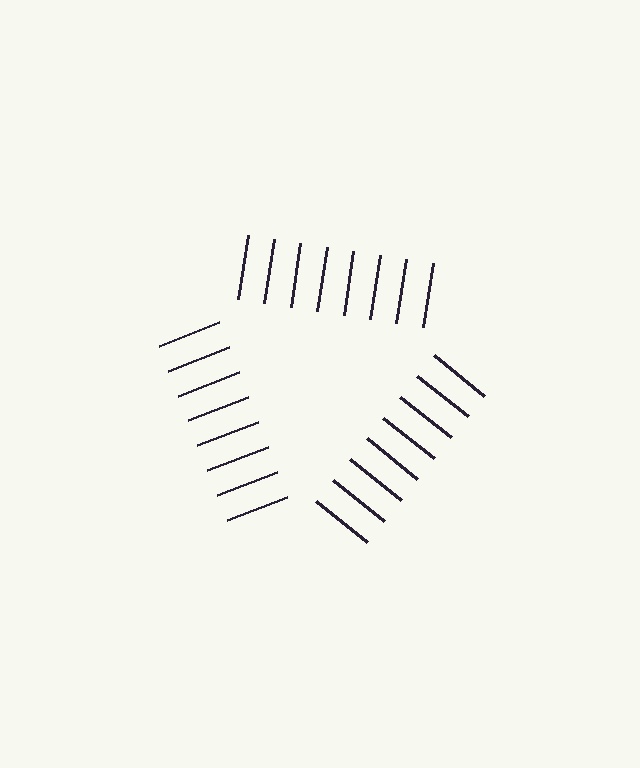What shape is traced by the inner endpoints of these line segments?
An illusory triangle — the line segments terminate on its edges but no continuous stroke is drawn.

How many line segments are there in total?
24 — 8 along each of the 3 edges.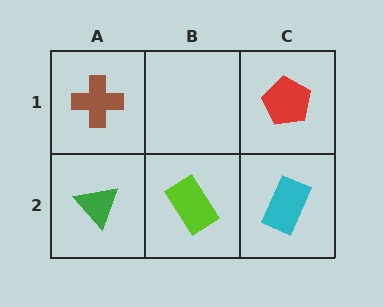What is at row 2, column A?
A green triangle.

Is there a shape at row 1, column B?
No, that cell is empty.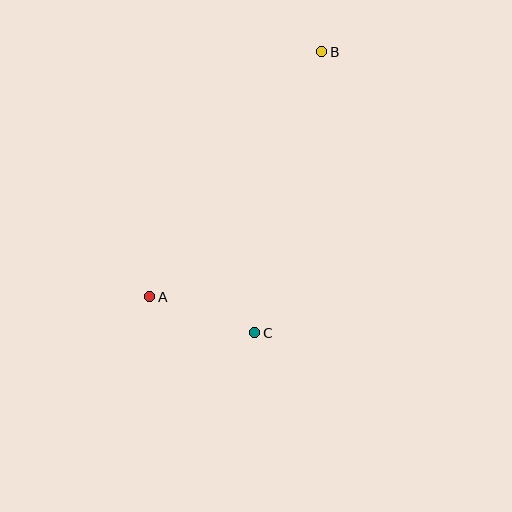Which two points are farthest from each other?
Points A and B are farthest from each other.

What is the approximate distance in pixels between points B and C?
The distance between B and C is approximately 289 pixels.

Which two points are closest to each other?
Points A and C are closest to each other.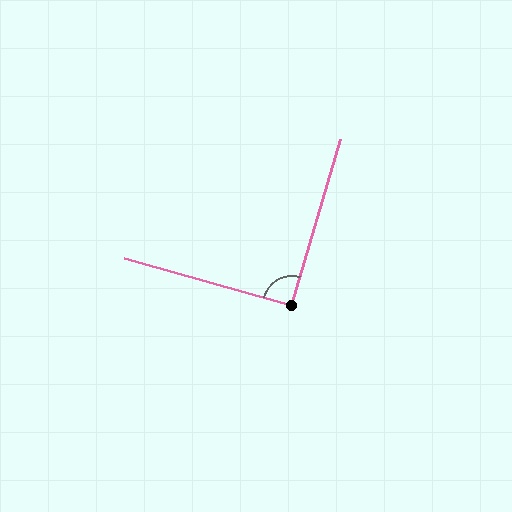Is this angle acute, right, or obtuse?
It is approximately a right angle.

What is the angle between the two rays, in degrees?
Approximately 91 degrees.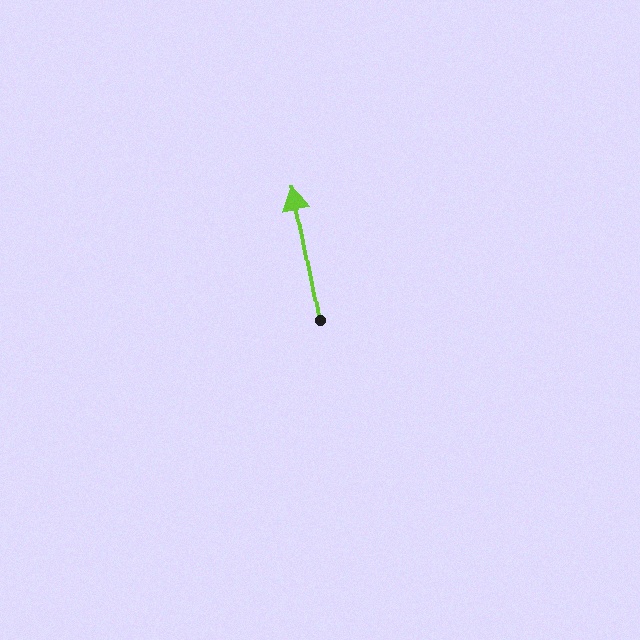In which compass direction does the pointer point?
North.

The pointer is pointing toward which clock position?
Roughly 12 o'clock.